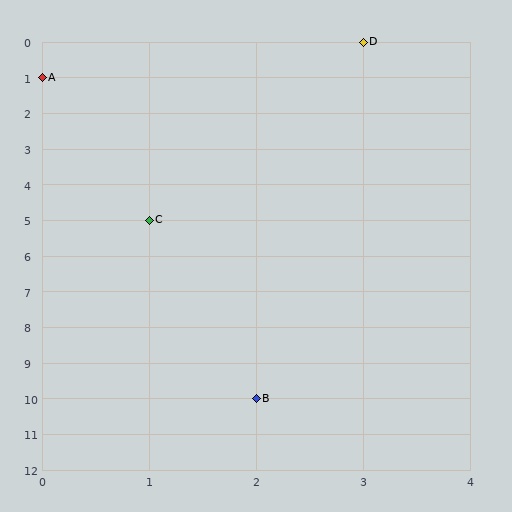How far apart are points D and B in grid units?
Points D and B are 1 column and 10 rows apart (about 10.0 grid units diagonally).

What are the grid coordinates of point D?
Point D is at grid coordinates (3, 0).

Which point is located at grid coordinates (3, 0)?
Point D is at (3, 0).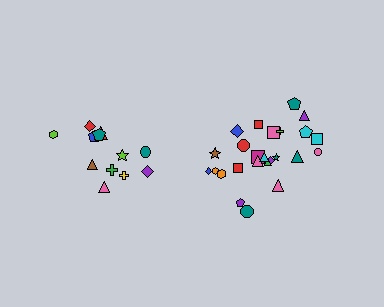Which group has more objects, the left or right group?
The right group.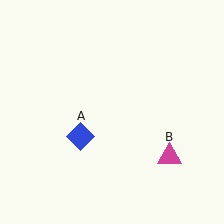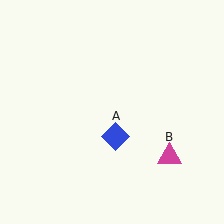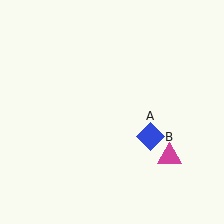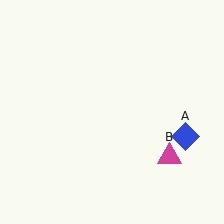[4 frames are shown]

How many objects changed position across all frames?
1 object changed position: blue diamond (object A).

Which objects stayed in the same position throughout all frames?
Magenta triangle (object B) remained stationary.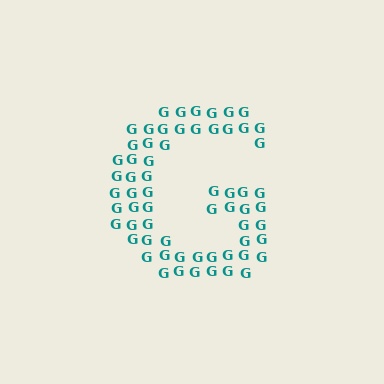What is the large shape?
The large shape is the letter G.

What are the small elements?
The small elements are letter G's.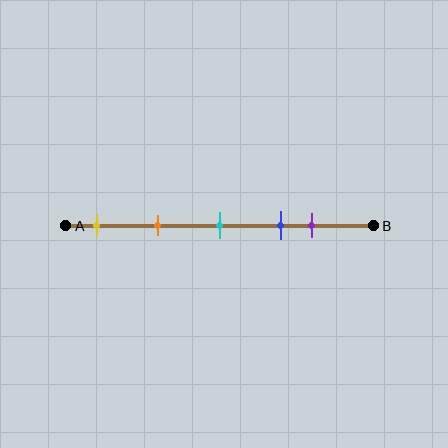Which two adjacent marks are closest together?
The blue and purple marks are the closest adjacent pair.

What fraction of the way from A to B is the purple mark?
The purple mark is approximately 80% (0.8) of the way from A to B.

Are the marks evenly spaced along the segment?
No, the marks are not evenly spaced.